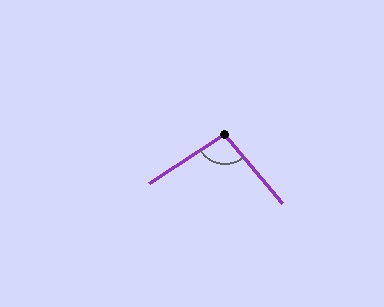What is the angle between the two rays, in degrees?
Approximately 97 degrees.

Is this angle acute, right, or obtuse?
It is obtuse.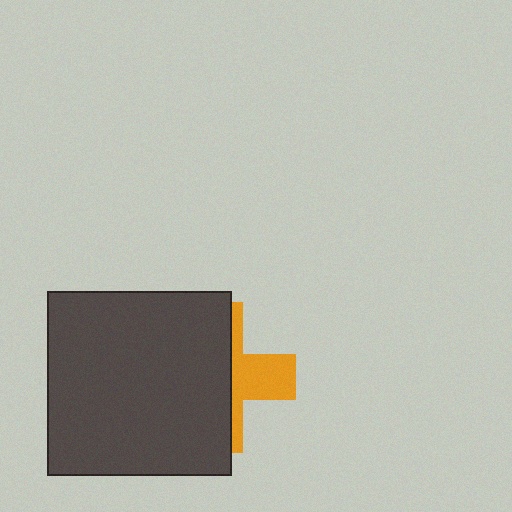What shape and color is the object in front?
The object in front is a dark gray square.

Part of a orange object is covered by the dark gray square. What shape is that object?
It is a cross.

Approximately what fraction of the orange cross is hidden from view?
Roughly 64% of the orange cross is hidden behind the dark gray square.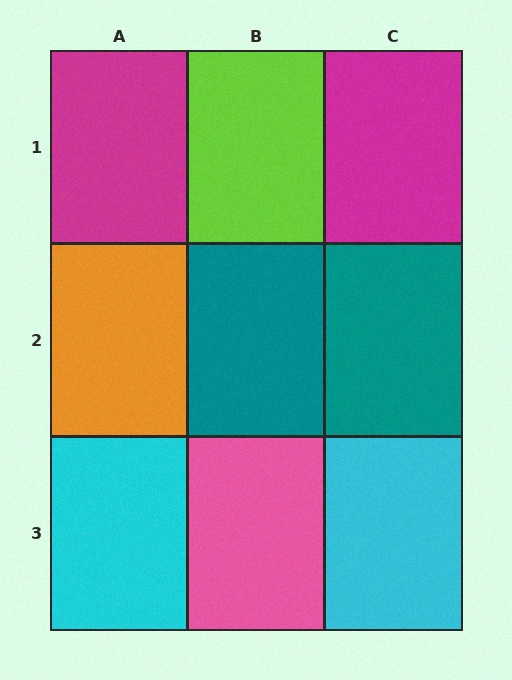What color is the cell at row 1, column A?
Magenta.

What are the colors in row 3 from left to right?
Cyan, pink, cyan.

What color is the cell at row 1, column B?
Lime.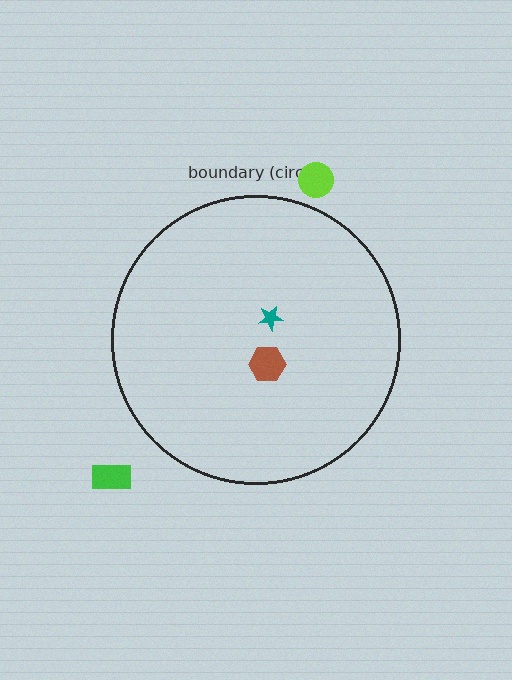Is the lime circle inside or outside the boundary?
Outside.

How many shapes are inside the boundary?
2 inside, 2 outside.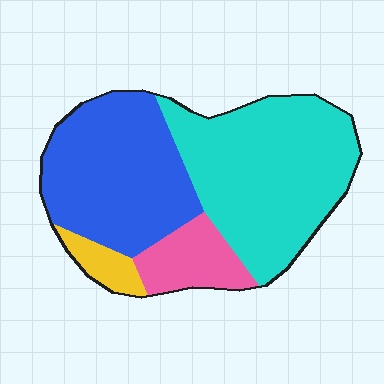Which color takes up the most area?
Cyan, at roughly 45%.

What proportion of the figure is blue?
Blue covers roughly 35% of the figure.